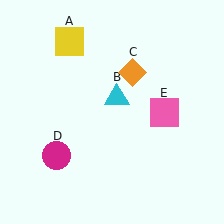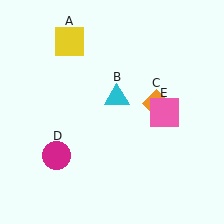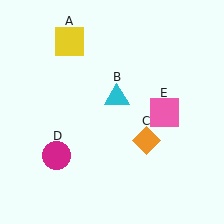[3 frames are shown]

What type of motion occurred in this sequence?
The orange diamond (object C) rotated clockwise around the center of the scene.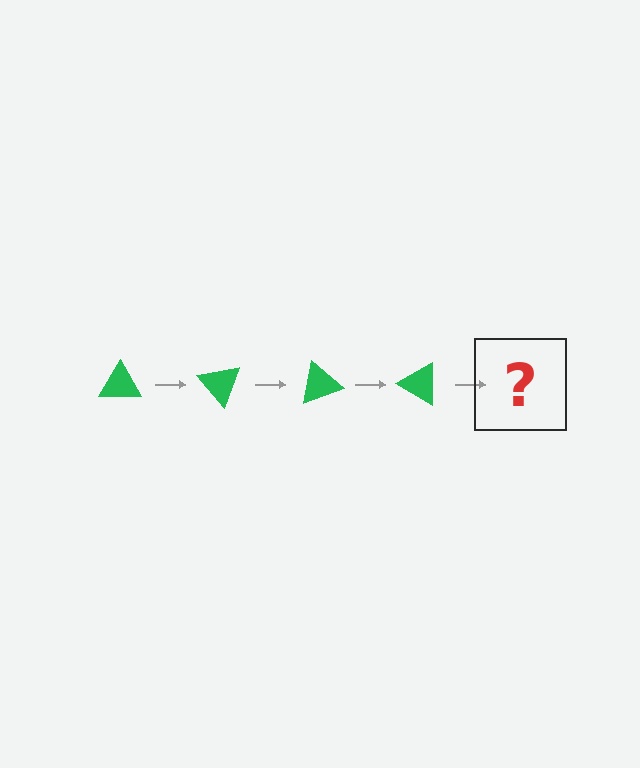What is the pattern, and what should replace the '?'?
The pattern is that the triangle rotates 50 degrees each step. The '?' should be a green triangle rotated 200 degrees.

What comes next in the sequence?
The next element should be a green triangle rotated 200 degrees.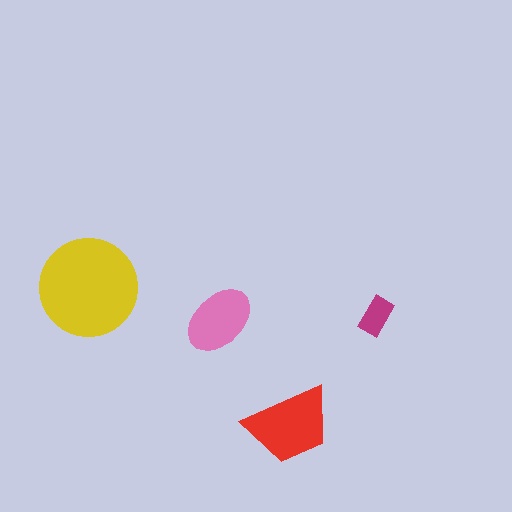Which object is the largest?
The yellow circle.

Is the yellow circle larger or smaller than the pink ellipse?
Larger.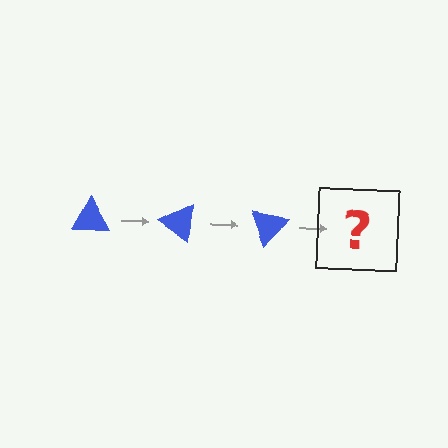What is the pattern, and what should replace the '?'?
The pattern is that the triangle rotates 35 degrees each step. The '?' should be a blue triangle rotated 105 degrees.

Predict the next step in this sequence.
The next step is a blue triangle rotated 105 degrees.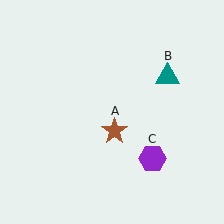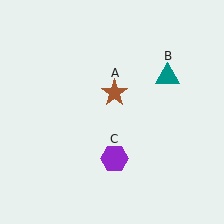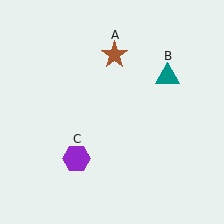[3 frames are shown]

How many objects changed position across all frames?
2 objects changed position: brown star (object A), purple hexagon (object C).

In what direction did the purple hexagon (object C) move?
The purple hexagon (object C) moved left.